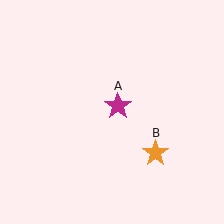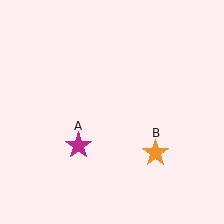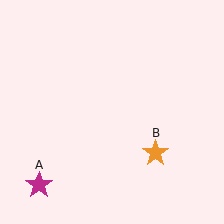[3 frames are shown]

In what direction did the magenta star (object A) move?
The magenta star (object A) moved down and to the left.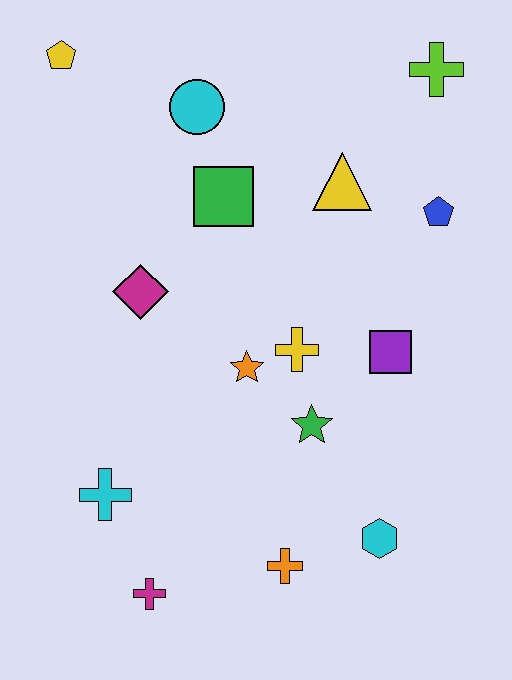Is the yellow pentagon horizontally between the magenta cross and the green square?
No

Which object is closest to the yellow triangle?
The blue pentagon is closest to the yellow triangle.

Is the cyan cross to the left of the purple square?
Yes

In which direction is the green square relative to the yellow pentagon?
The green square is to the right of the yellow pentagon.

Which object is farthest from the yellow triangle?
The magenta cross is farthest from the yellow triangle.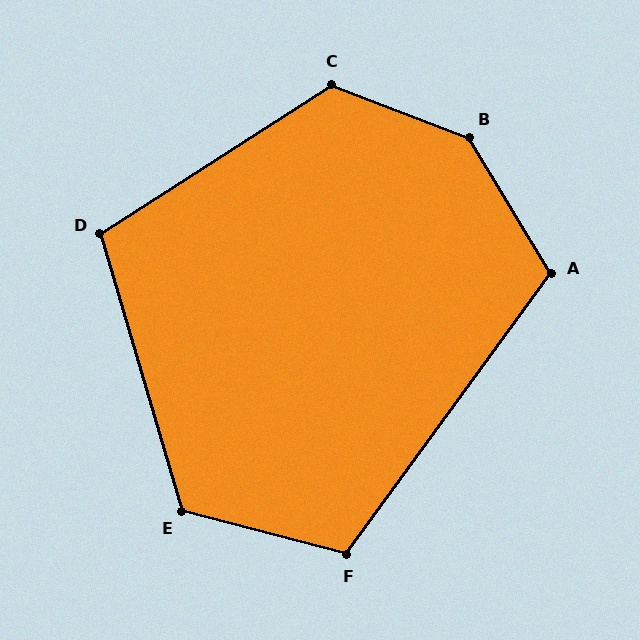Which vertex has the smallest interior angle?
D, at approximately 107 degrees.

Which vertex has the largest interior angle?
B, at approximately 142 degrees.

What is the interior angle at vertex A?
Approximately 113 degrees (obtuse).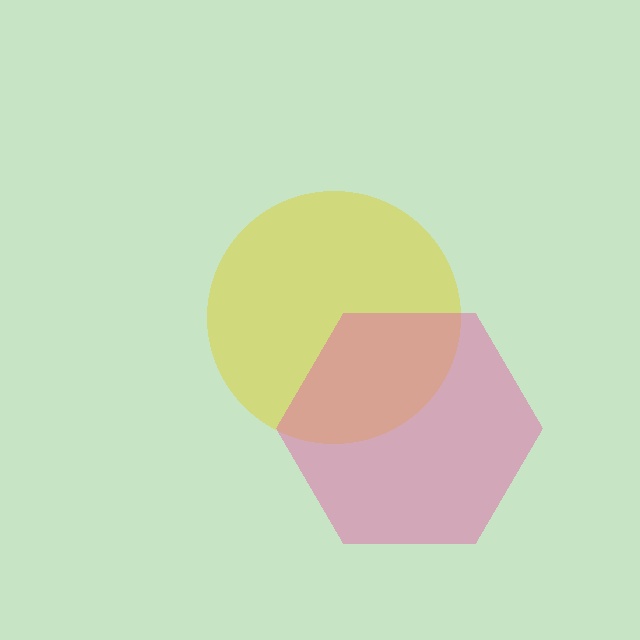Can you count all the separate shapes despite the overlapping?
Yes, there are 2 separate shapes.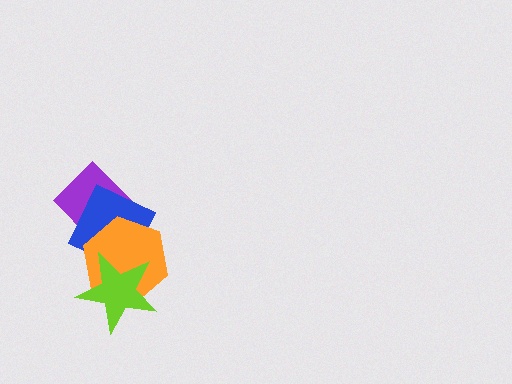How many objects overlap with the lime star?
2 objects overlap with the lime star.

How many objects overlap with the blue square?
3 objects overlap with the blue square.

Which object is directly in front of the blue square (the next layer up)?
The orange hexagon is directly in front of the blue square.